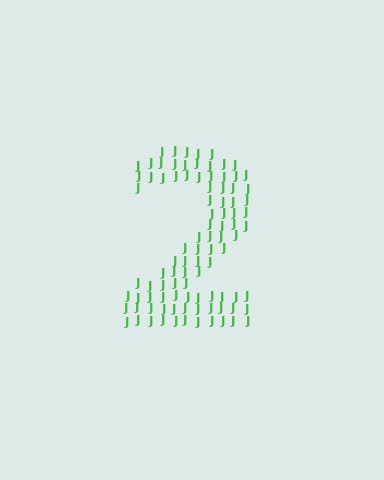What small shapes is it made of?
It is made of small letter J's.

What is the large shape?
The large shape is the digit 2.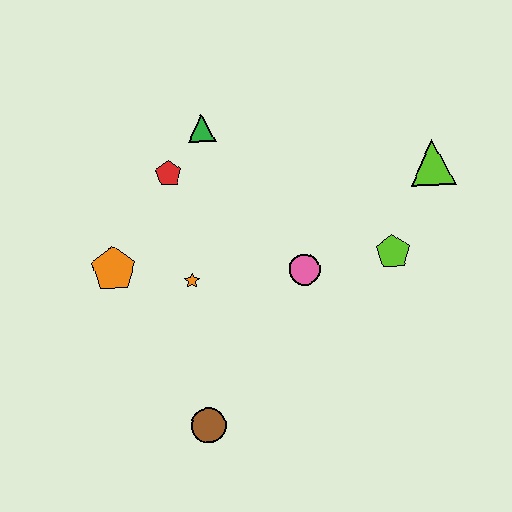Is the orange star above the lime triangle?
No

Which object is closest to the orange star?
The orange pentagon is closest to the orange star.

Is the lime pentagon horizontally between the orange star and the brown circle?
No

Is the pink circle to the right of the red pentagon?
Yes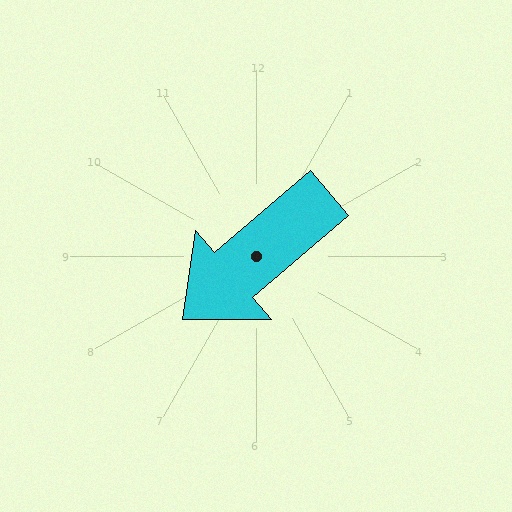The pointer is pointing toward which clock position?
Roughly 8 o'clock.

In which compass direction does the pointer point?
Southwest.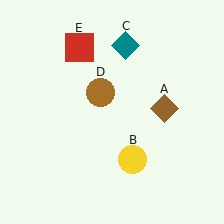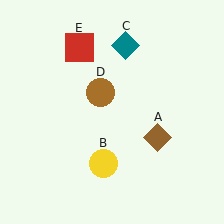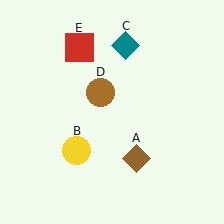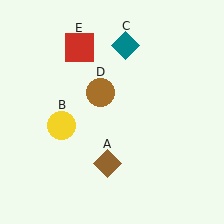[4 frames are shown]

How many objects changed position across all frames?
2 objects changed position: brown diamond (object A), yellow circle (object B).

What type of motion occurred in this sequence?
The brown diamond (object A), yellow circle (object B) rotated clockwise around the center of the scene.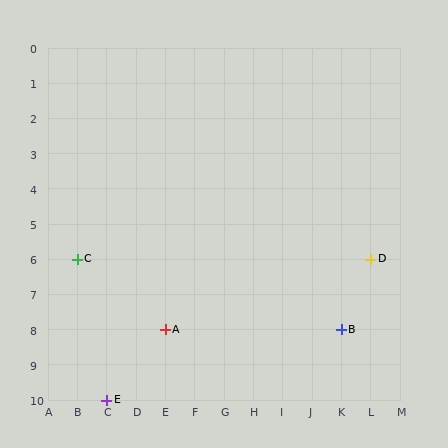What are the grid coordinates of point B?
Point B is at grid coordinates (K, 8).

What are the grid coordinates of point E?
Point E is at grid coordinates (C, 10).